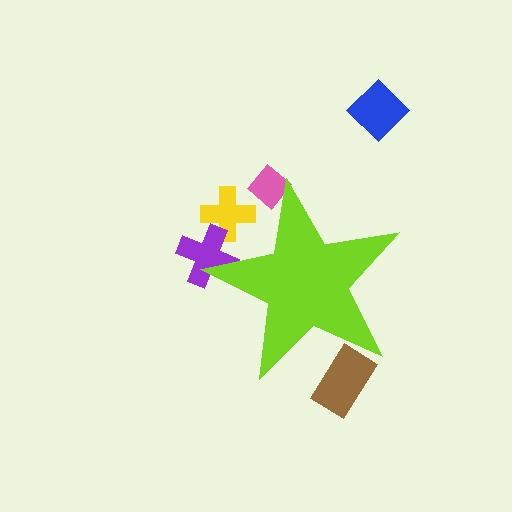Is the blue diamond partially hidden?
No, the blue diamond is fully visible.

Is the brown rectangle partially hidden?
Yes, the brown rectangle is partially hidden behind the lime star.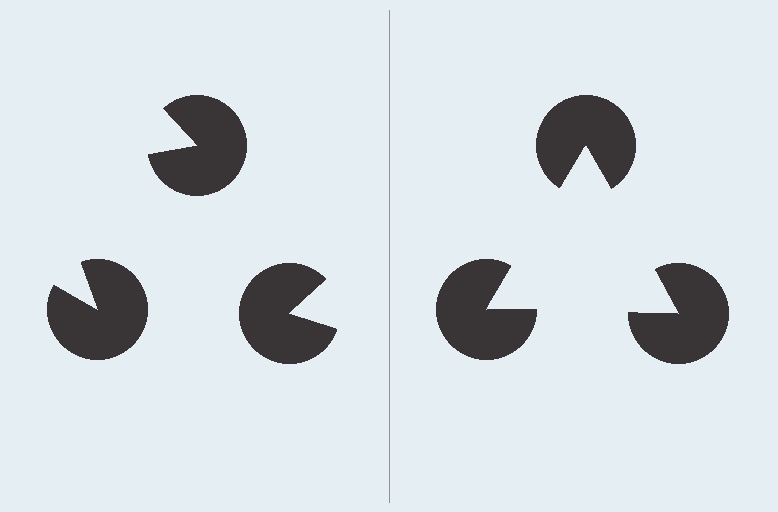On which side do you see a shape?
An illusory triangle appears on the right side. On the left side the wedge cuts are rotated, so no coherent shape forms.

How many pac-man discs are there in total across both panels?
6 — 3 on each side.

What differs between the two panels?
The pac-man discs are positioned identically on both sides; only the wedge orientations differ. On the right they align to a triangle; on the left they are misaligned.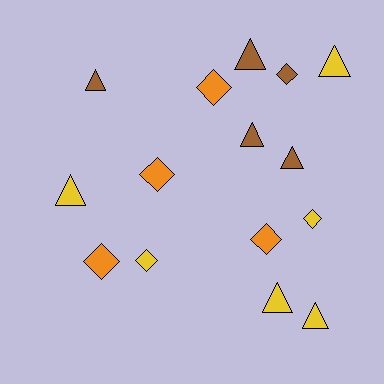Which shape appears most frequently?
Triangle, with 8 objects.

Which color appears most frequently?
Yellow, with 6 objects.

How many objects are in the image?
There are 15 objects.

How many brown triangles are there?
There are 4 brown triangles.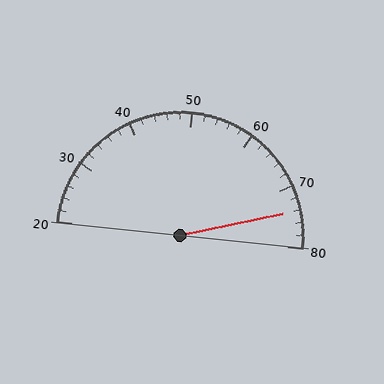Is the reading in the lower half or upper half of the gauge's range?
The reading is in the upper half of the range (20 to 80).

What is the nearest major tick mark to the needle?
The nearest major tick mark is 70.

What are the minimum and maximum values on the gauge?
The gauge ranges from 20 to 80.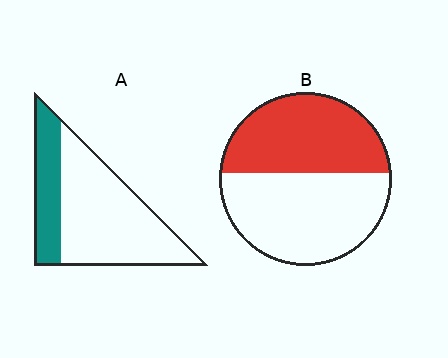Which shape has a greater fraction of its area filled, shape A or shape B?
Shape B.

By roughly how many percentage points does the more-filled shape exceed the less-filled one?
By roughly 15 percentage points (B over A).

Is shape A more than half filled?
No.